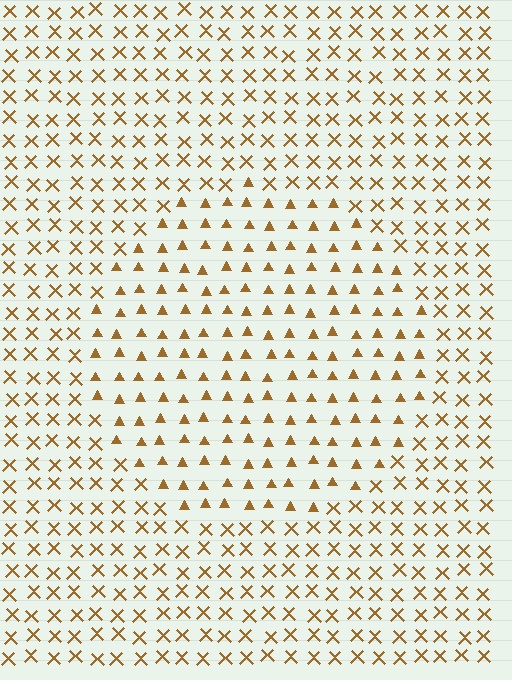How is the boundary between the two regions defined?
The boundary is defined by a change in element shape: triangles inside vs. X marks outside. All elements share the same color and spacing.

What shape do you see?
I see a circle.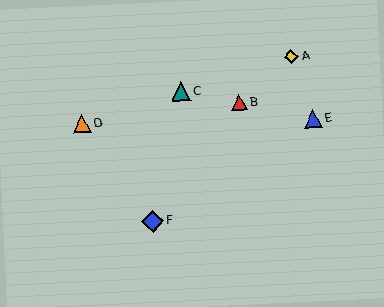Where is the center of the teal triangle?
The center of the teal triangle is at (181, 92).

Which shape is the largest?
The blue diamond (labeled F) is the largest.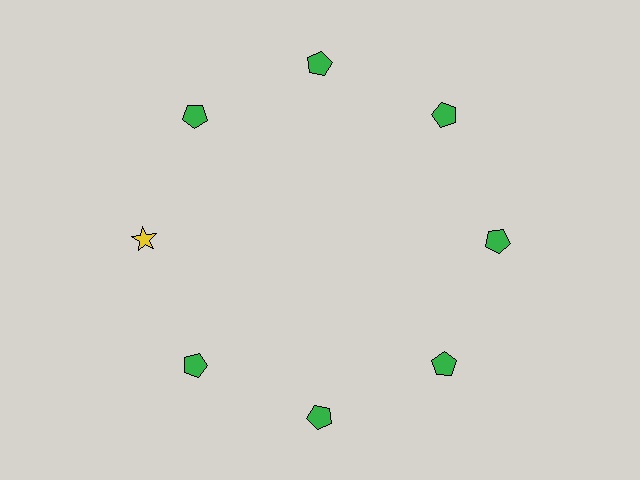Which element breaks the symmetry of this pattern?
The yellow star at roughly the 9 o'clock position breaks the symmetry. All other shapes are green pentagons.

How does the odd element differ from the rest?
It differs in both color (yellow instead of green) and shape (star instead of pentagon).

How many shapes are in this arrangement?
There are 8 shapes arranged in a ring pattern.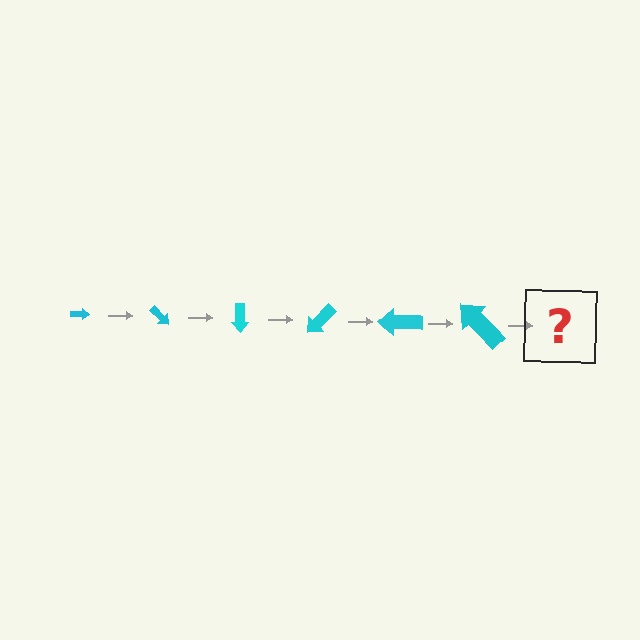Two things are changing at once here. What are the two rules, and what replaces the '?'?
The two rules are that the arrow grows larger each step and it rotates 45 degrees each step. The '?' should be an arrow, larger than the previous one and rotated 270 degrees from the start.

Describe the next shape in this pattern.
It should be an arrow, larger than the previous one and rotated 270 degrees from the start.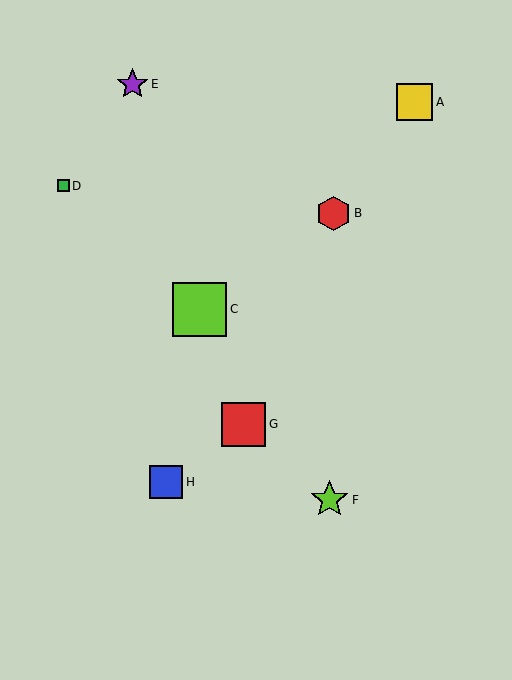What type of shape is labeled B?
Shape B is a red hexagon.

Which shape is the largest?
The lime square (labeled C) is the largest.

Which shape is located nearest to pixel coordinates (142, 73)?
The purple star (labeled E) at (132, 84) is nearest to that location.